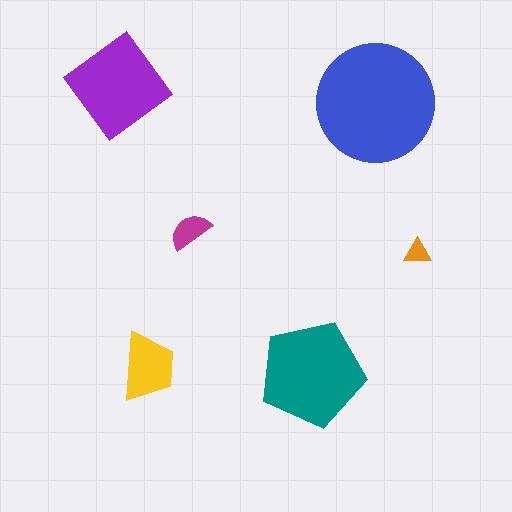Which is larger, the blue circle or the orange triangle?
The blue circle.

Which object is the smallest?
The orange triangle.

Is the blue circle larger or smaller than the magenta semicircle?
Larger.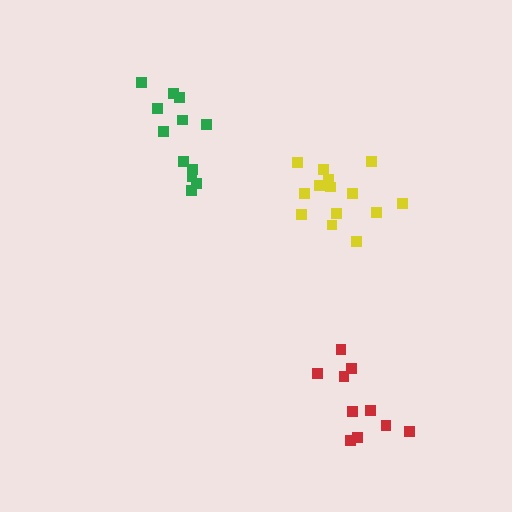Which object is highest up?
The green cluster is topmost.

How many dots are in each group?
Group 1: 14 dots, Group 2: 12 dots, Group 3: 10 dots (36 total).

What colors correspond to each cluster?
The clusters are colored: yellow, green, red.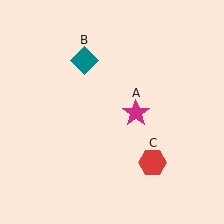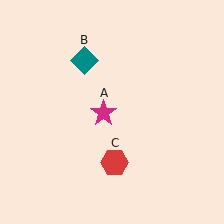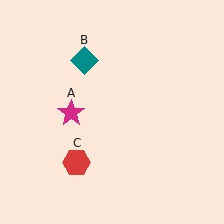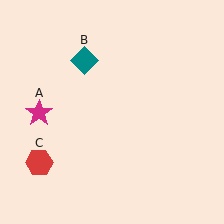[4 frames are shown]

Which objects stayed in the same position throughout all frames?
Teal diamond (object B) remained stationary.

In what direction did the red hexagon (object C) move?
The red hexagon (object C) moved left.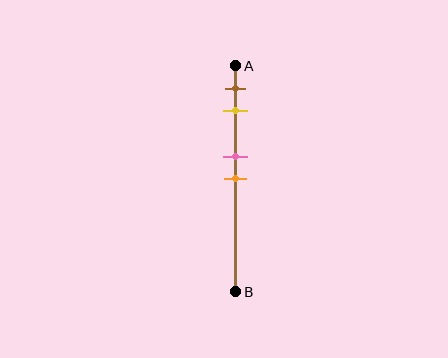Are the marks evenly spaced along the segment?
No, the marks are not evenly spaced.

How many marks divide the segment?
There are 4 marks dividing the segment.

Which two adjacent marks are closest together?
The pink and orange marks are the closest adjacent pair.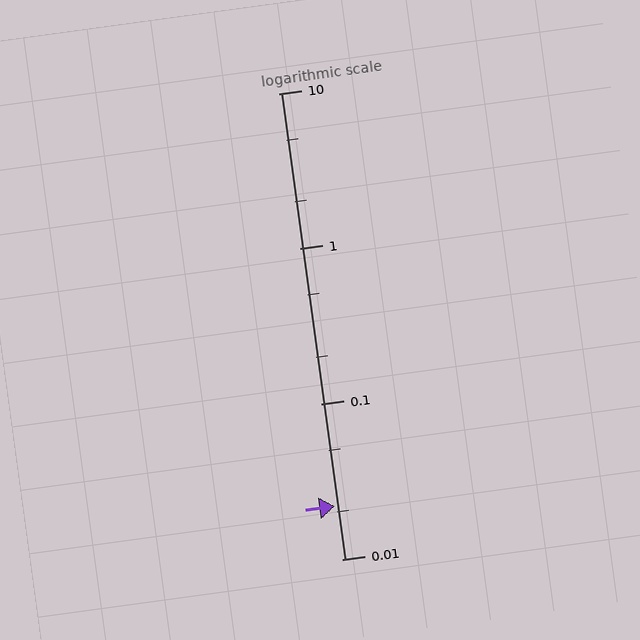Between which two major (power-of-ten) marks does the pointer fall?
The pointer is between 0.01 and 0.1.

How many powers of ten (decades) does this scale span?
The scale spans 3 decades, from 0.01 to 10.